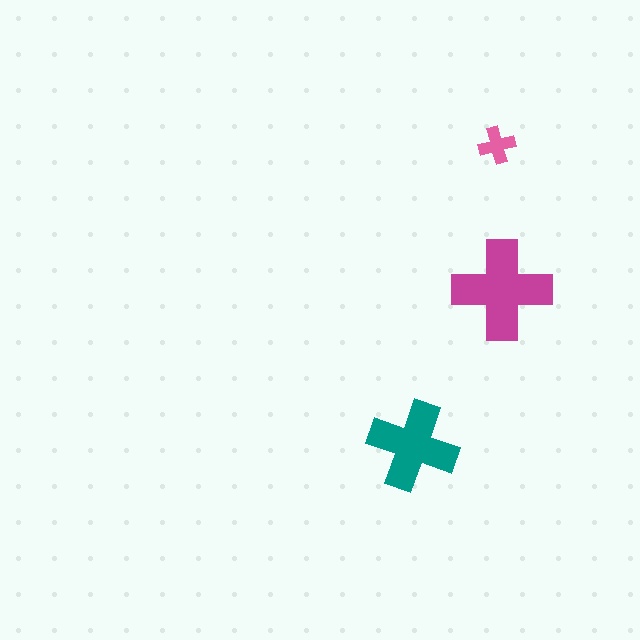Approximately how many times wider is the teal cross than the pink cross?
About 2.5 times wider.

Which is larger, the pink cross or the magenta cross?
The magenta one.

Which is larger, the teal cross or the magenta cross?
The magenta one.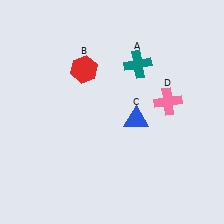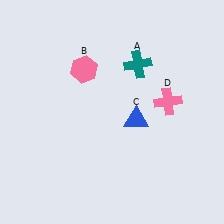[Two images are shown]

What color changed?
The hexagon (B) changed from red in Image 1 to pink in Image 2.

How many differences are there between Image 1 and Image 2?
There is 1 difference between the two images.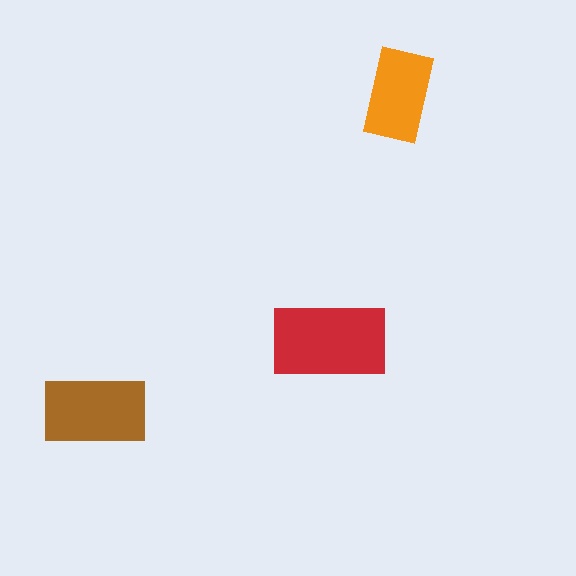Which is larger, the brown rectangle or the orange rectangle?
The brown one.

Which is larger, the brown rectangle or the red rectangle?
The red one.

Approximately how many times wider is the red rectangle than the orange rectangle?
About 1.5 times wider.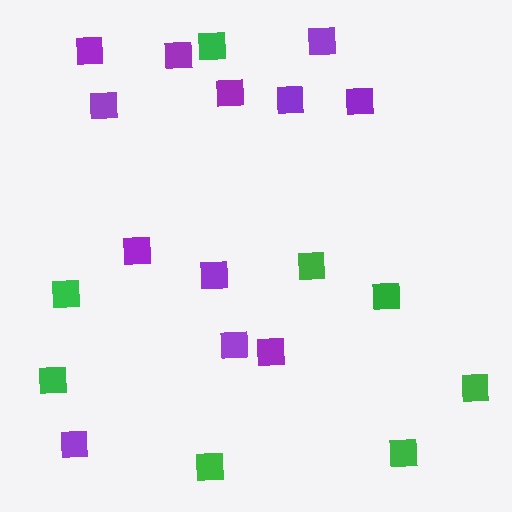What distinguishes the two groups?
There are 2 groups: one group of purple squares (12) and one group of green squares (8).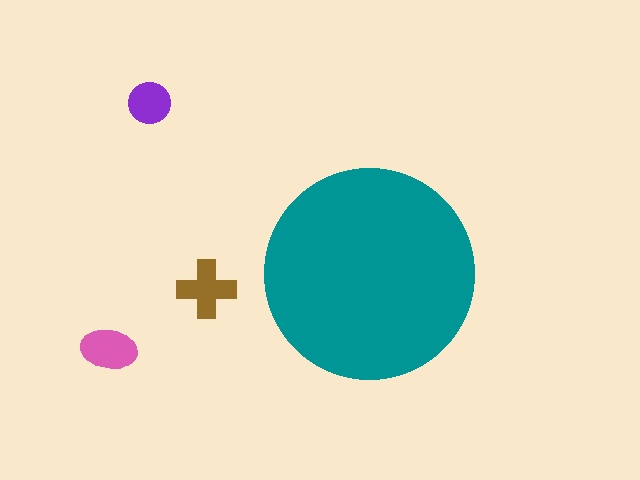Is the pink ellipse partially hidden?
No, the pink ellipse is fully visible.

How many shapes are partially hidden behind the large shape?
0 shapes are partially hidden.